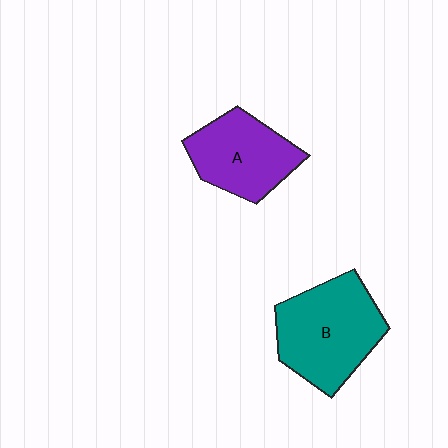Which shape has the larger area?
Shape B (teal).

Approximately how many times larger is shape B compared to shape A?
Approximately 1.3 times.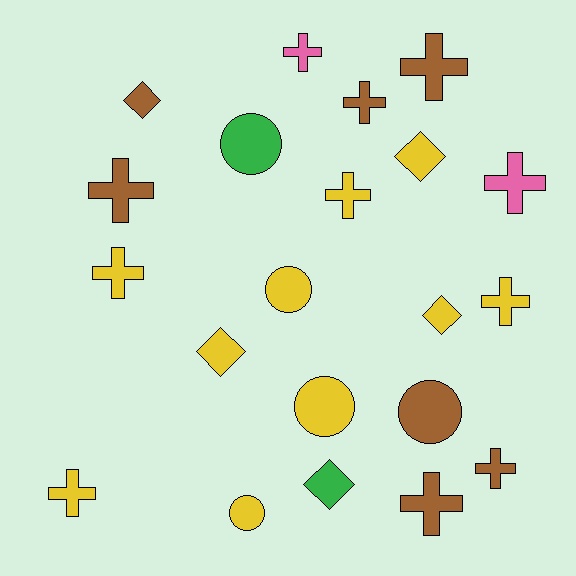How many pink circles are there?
There are no pink circles.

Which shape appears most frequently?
Cross, with 11 objects.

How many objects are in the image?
There are 21 objects.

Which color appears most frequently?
Yellow, with 10 objects.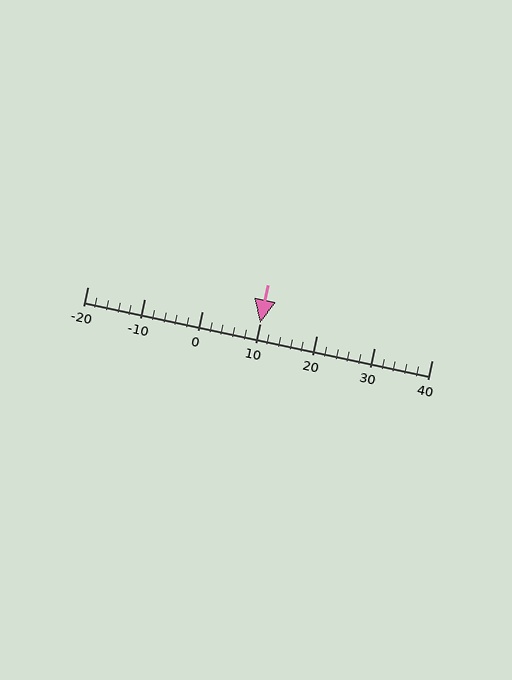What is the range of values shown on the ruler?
The ruler shows values from -20 to 40.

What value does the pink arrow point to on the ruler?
The pink arrow points to approximately 10.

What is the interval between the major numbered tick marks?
The major tick marks are spaced 10 units apart.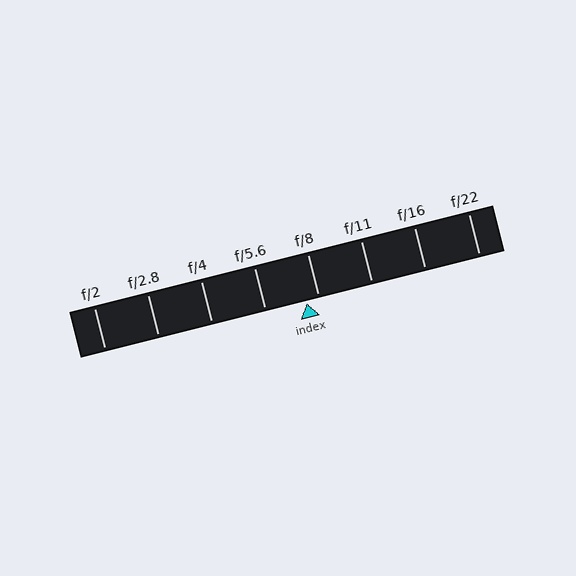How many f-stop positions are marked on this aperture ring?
There are 8 f-stop positions marked.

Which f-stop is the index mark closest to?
The index mark is closest to f/8.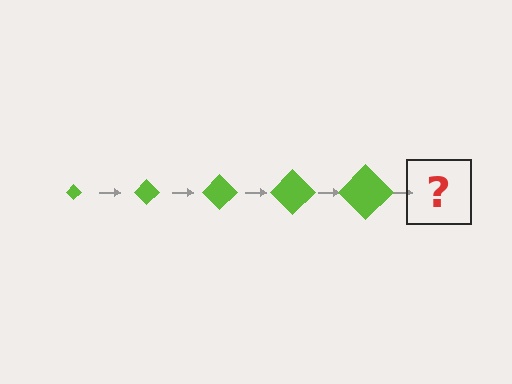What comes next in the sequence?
The next element should be a lime diamond, larger than the previous one.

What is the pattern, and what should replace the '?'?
The pattern is that the diamond gets progressively larger each step. The '?' should be a lime diamond, larger than the previous one.